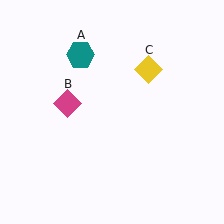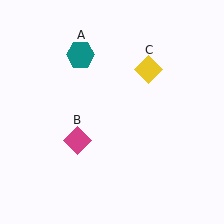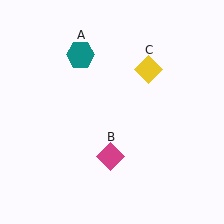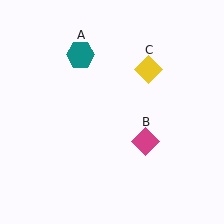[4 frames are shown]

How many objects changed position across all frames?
1 object changed position: magenta diamond (object B).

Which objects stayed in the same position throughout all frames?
Teal hexagon (object A) and yellow diamond (object C) remained stationary.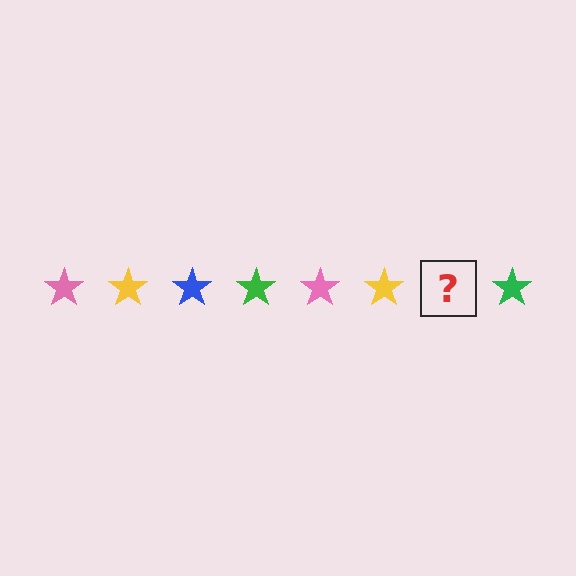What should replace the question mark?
The question mark should be replaced with a blue star.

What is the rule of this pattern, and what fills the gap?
The rule is that the pattern cycles through pink, yellow, blue, green stars. The gap should be filled with a blue star.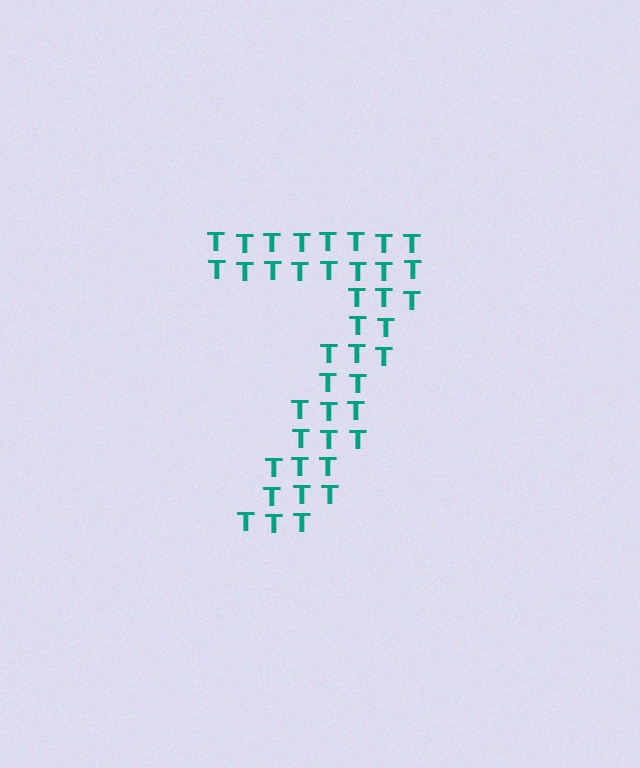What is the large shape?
The large shape is the digit 7.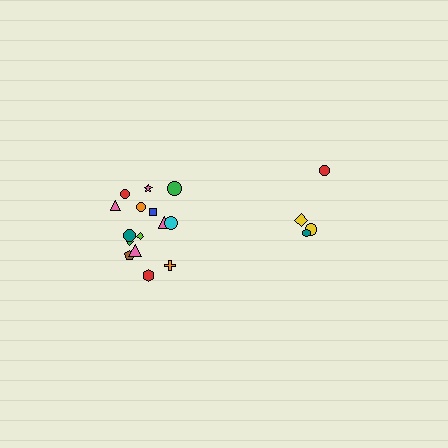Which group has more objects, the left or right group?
The left group.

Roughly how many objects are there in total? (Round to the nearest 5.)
Roughly 20 objects in total.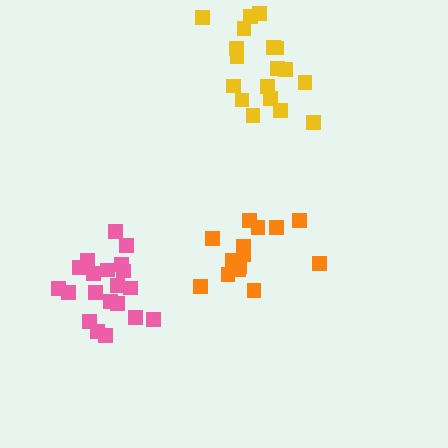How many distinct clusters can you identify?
There are 3 distinct clusters.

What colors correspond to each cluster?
The clusters are colored: orange, pink, yellow.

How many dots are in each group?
Group 1: 16 dots, Group 2: 20 dots, Group 3: 20 dots (56 total).